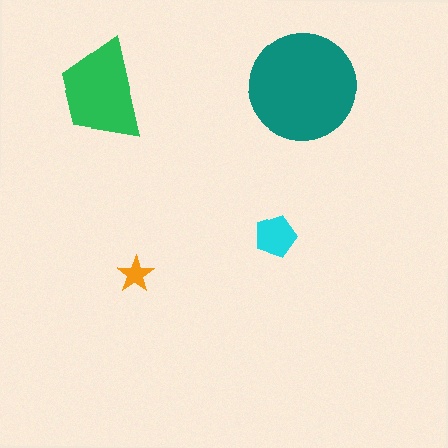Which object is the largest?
The teal circle.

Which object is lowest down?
The orange star is bottommost.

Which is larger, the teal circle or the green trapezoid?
The teal circle.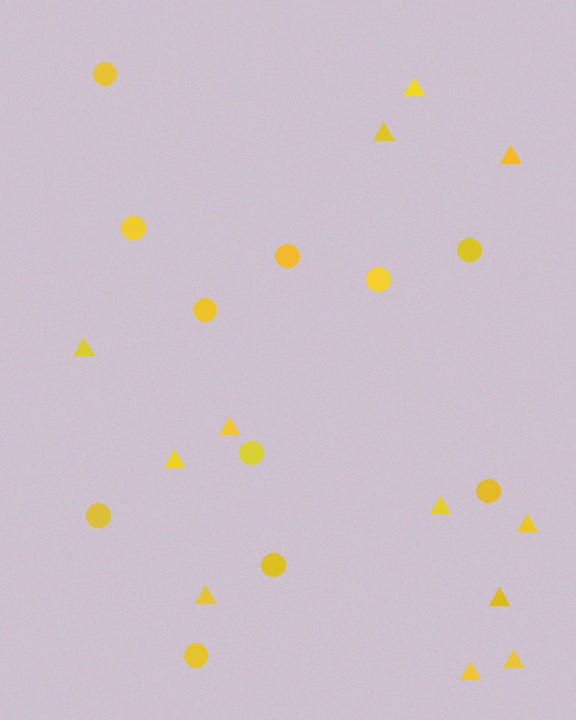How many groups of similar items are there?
There are 2 groups: one group of triangles (12) and one group of circles (11).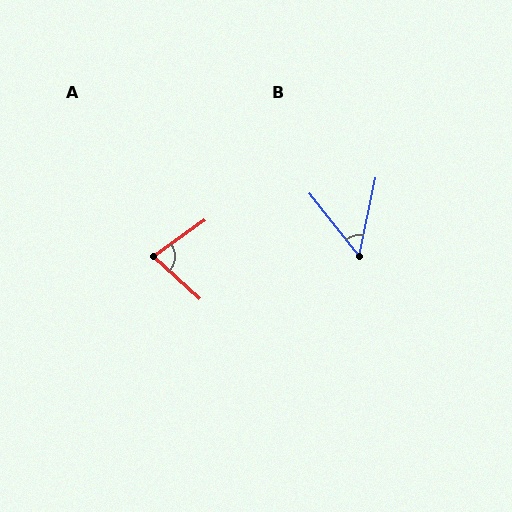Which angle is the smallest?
B, at approximately 50 degrees.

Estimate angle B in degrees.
Approximately 50 degrees.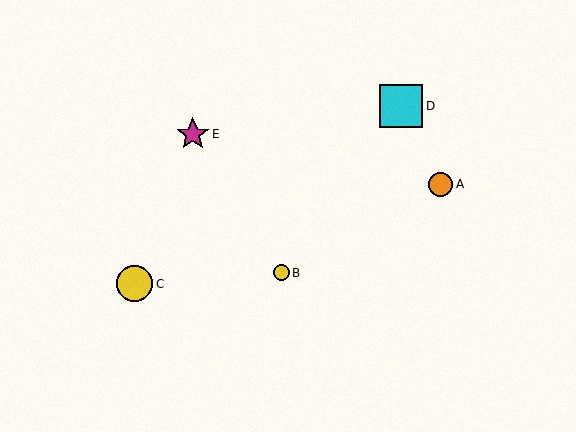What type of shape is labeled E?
Shape E is a magenta star.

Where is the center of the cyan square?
The center of the cyan square is at (401, 106).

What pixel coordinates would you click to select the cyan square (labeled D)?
Click at (401, 106) to select the cyan square D.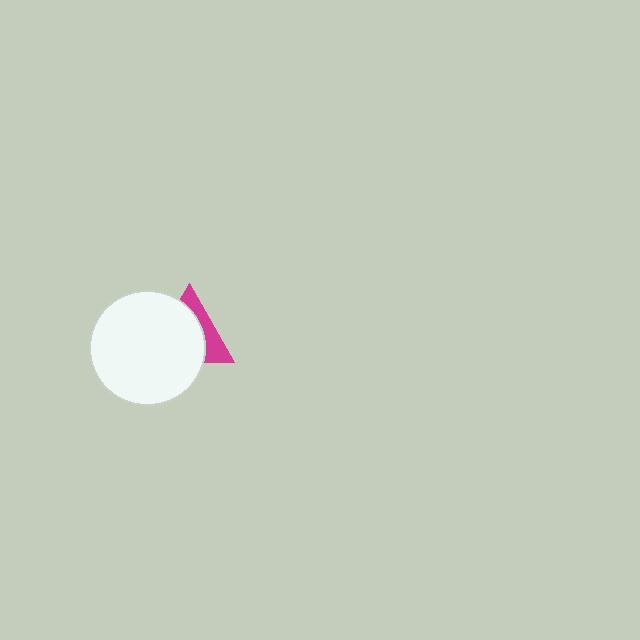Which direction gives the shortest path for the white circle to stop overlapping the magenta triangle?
Moving toward the lower-left gives the shortest separation.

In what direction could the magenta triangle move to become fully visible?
The magenta triangle could move toward the upper-right. That would shift it out from behind the white circle entirely.